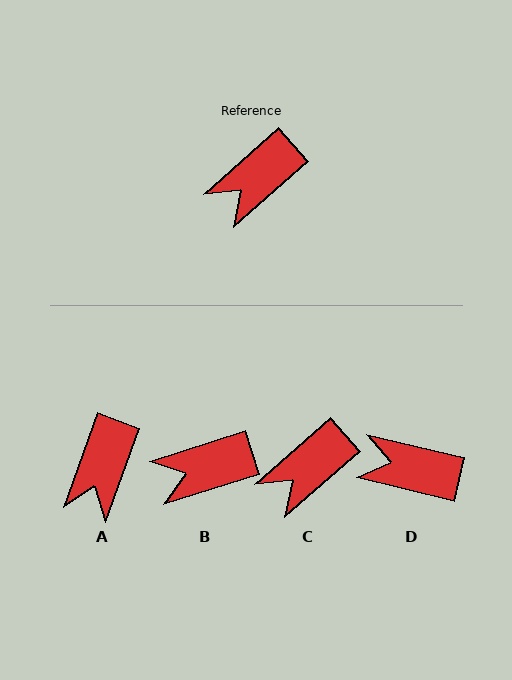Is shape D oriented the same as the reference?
No, it is off by about 55 degrees.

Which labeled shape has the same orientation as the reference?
C.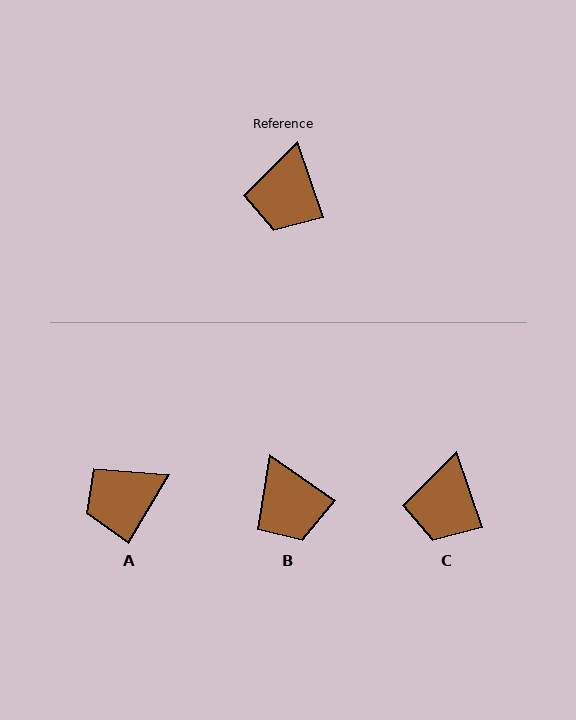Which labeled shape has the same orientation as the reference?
C.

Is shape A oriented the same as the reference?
No, it is off by about 50 degrees.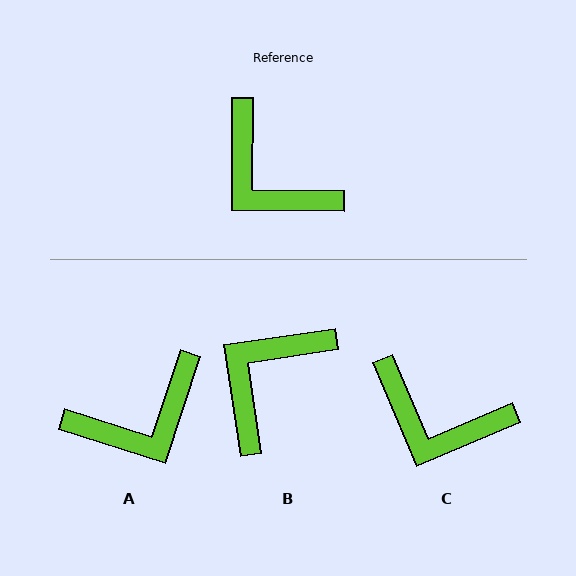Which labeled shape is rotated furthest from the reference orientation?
B, about 81 degrees away.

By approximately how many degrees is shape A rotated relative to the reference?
Approximately 73 degrees counter-clockwise.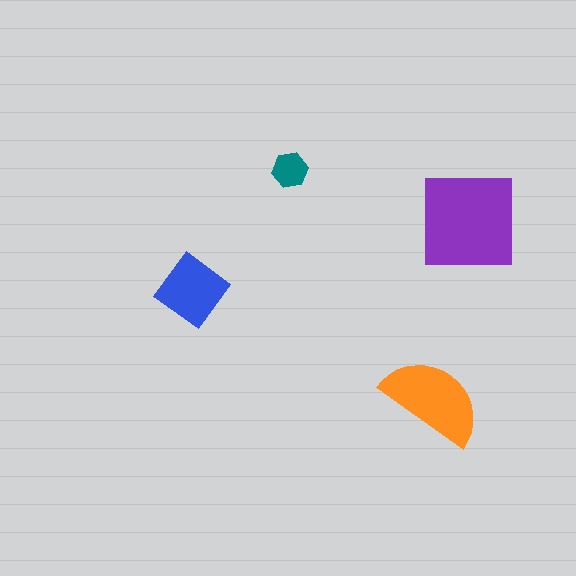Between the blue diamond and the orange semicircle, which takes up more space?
The orange semicircle.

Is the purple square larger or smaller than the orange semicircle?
Larger.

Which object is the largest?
The purple square.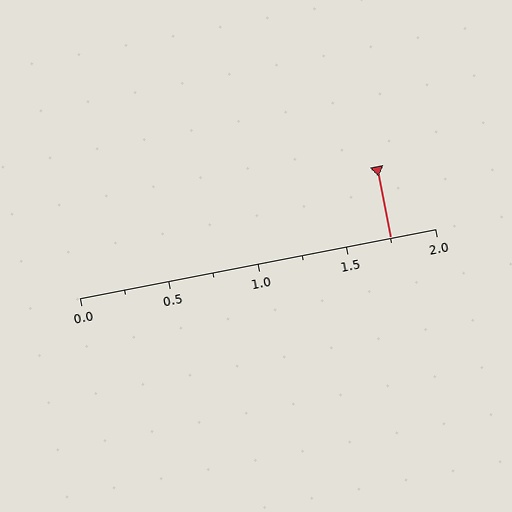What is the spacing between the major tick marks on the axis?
The major ticks are spaced 0.5 apart.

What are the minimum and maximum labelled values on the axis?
The axis runs from 0.0 to 2.0.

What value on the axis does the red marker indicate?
The marker indicates approximately 1.75.